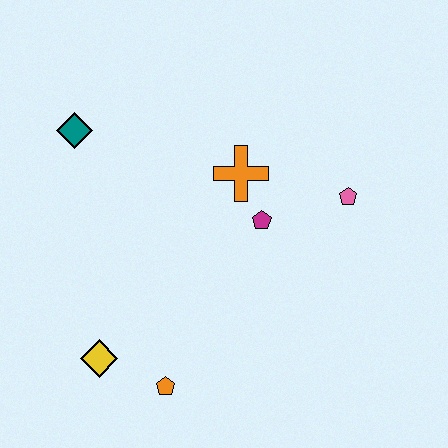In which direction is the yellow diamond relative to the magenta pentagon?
The yellow diamond is to the left of the magenta pentagon.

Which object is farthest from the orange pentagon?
The teal diamond is farthest from the orange pentagon.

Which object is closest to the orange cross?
The magenta pentagon is closest to the orange cross.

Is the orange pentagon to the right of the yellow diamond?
Yes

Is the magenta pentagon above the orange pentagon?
Yes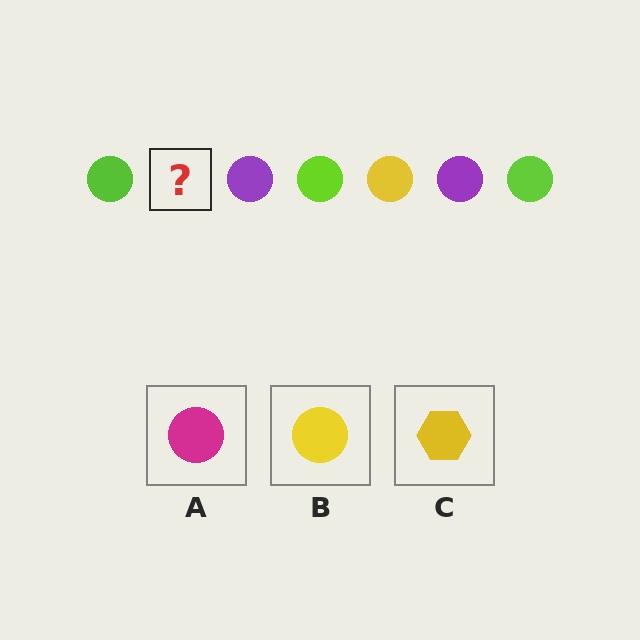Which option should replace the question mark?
Option B.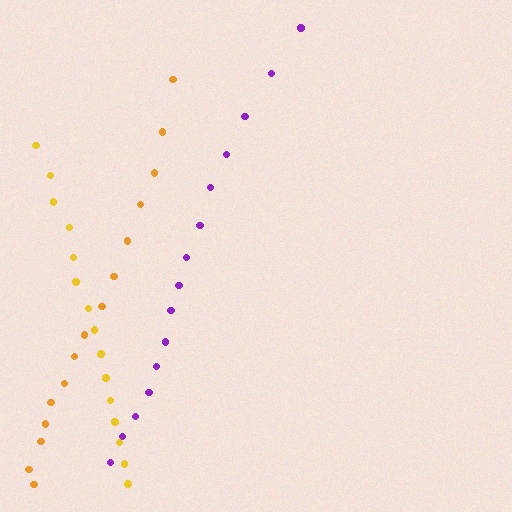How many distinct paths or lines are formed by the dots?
There are 3 distinct paths.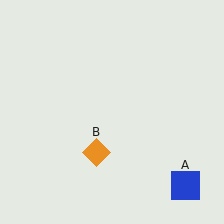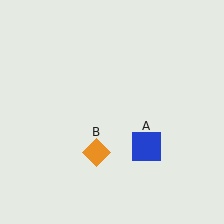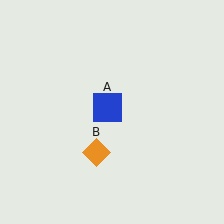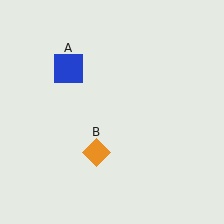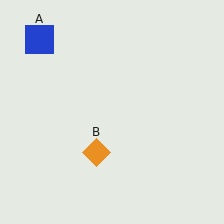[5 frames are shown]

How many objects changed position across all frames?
1 object changed position: blue square (object A).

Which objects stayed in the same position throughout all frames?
Orange diamond (object B) remained stationary.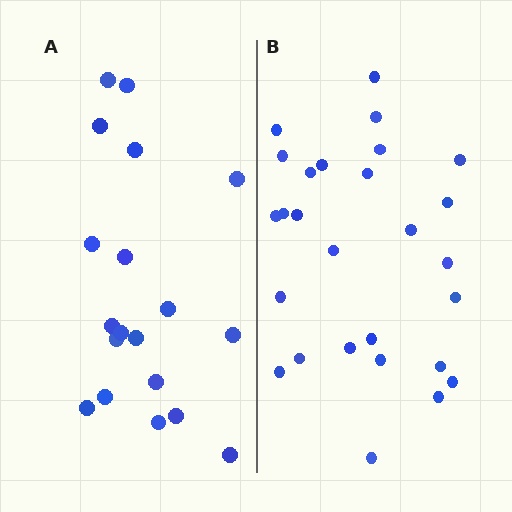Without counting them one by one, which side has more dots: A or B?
Region B (the right region) has more dots.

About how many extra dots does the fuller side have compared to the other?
Region B has roughly 8 or so more dots than region A.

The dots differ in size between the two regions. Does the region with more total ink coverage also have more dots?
No. Region A has more total ink coverage because its dots are larger, but region B actually contains more individual dots. Total area can be misleading — the number of items is what matters here.